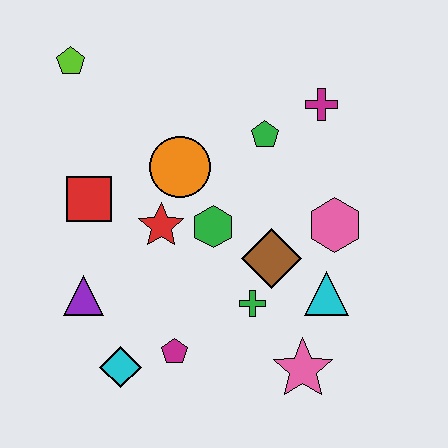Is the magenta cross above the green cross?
Yes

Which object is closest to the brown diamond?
The green cross is closest to the brown diamond.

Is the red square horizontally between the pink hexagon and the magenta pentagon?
No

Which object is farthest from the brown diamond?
The lime pentagon is farthest from the brown diamond.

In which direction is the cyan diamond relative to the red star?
The cyan diamond is below the red star.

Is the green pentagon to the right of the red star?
Yes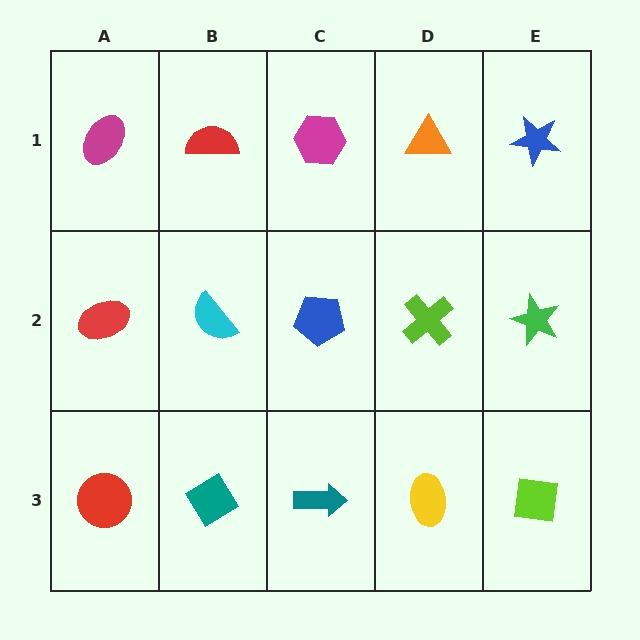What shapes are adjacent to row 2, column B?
A red semicircle (row 1, column B), a teal diamond (row 3, column B), a red ellipse (row 2, column A), a blue pentagon (row 2, column C).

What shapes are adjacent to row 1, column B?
A cyan semicircle (row 2, column B), a magenta ellipse (row 1, column A), a magenta hexagon (row 1, column C).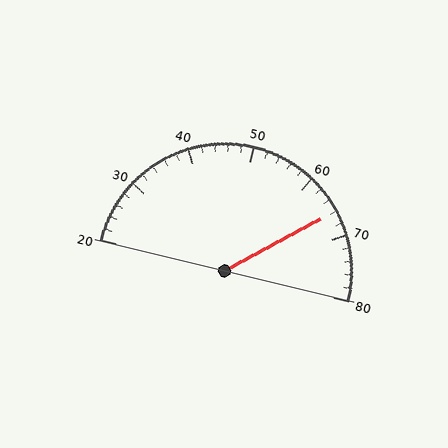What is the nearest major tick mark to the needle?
The nearest major tick mark is 70.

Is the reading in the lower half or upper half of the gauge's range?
The reading is in the upper half of the range (20 to 80).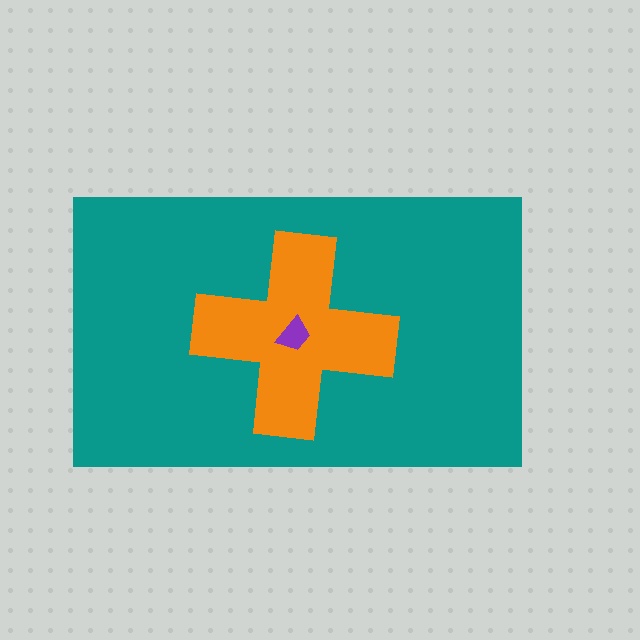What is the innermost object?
The purple trapezoid.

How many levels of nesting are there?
3.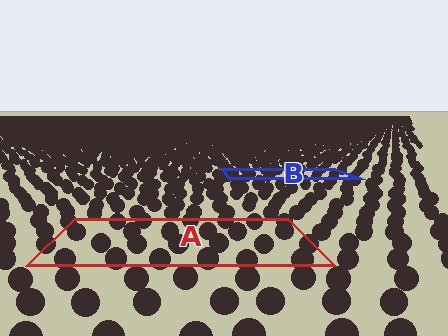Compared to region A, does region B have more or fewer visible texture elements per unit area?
Region B has more texture elements per unit area — they are packed more densely because it is farther away.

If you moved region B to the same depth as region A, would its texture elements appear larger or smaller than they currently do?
They would appear larger. At a closer depth, the same texture elements are projected at a bigger on-screen size.